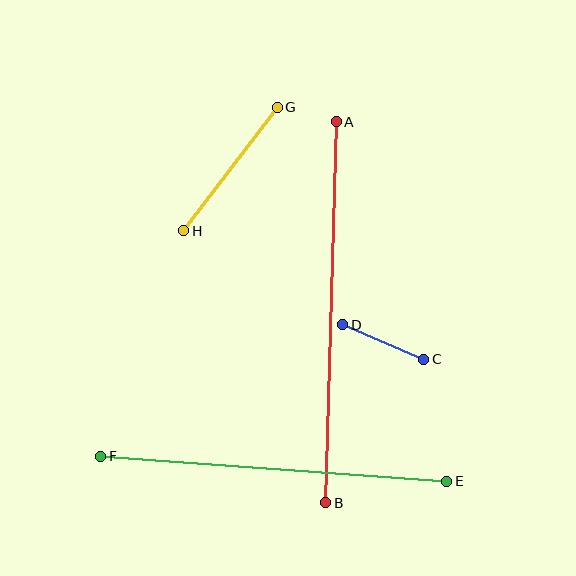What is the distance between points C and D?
The distance is approximately 88 pixels.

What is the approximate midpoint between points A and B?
The midpoint is at approximately (331, 312) pixels.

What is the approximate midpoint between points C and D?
The midpoint is at approximately (383, 342) pixels.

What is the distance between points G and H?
The distance is approximately 155 pixels.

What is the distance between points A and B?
The distance is approximately 381 pixels.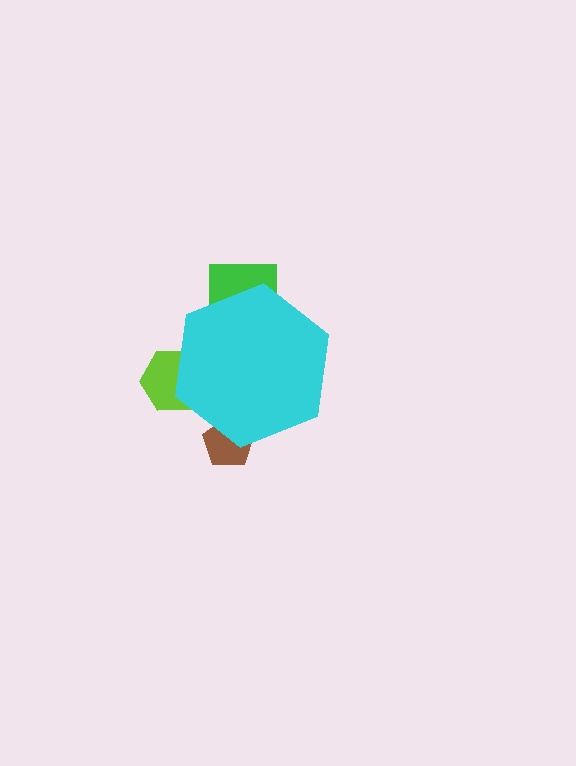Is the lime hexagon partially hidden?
Yes, the lime hexagon is partially hidden behind the cyan hexagon.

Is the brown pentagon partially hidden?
Yes, the brown pentagon is partially hidden behind the cyan hexagon.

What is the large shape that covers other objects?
A cyan hexagon.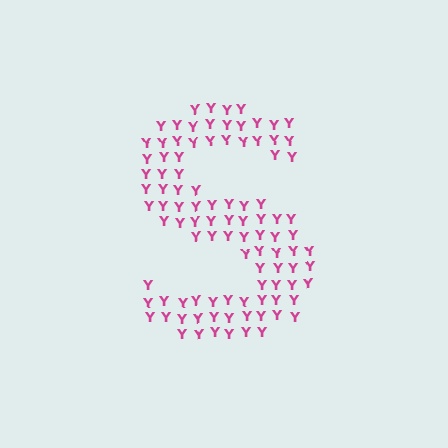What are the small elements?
The small elements are letter Y's.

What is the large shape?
The large shape is the letter S.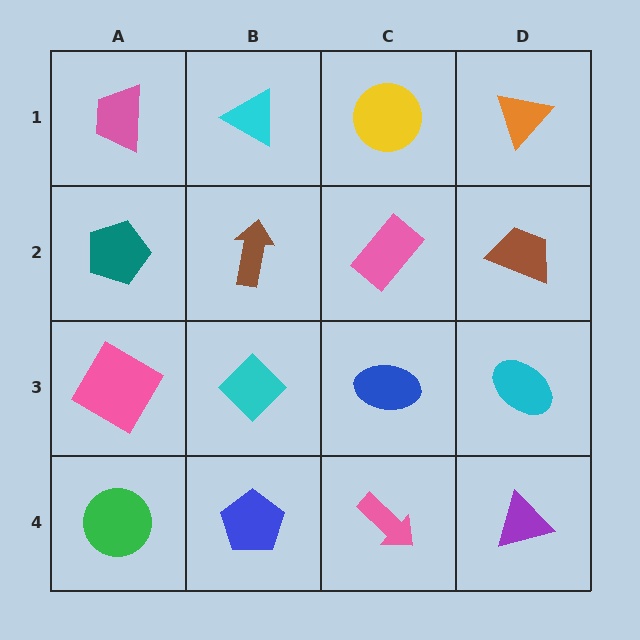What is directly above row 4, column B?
A cyan diamond.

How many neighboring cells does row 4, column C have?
3.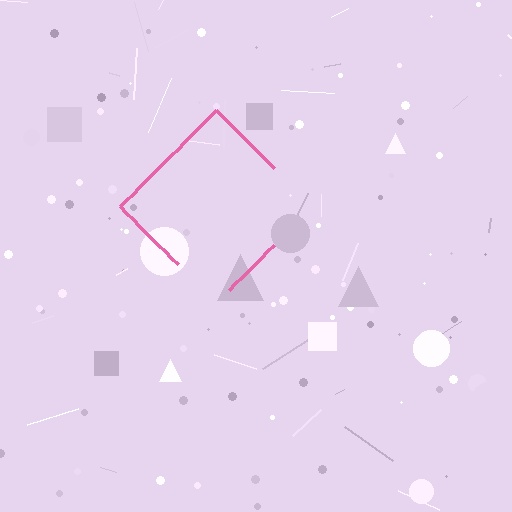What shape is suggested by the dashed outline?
The dashed outline suggests a diamond.